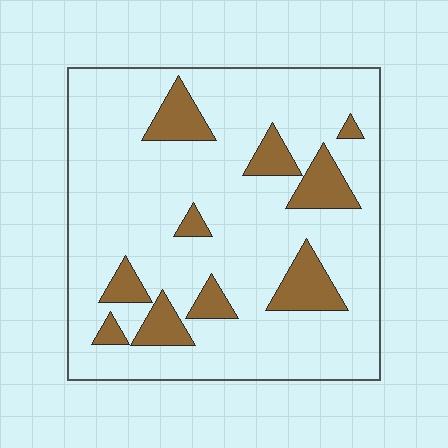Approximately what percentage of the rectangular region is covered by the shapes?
Approximately 15%.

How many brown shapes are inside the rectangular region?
10.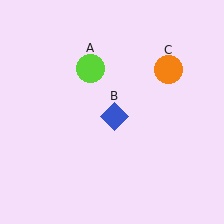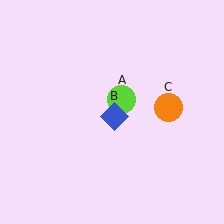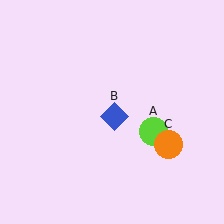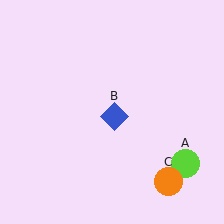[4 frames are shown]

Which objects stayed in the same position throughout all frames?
Blue diamond (object B) remained stationary.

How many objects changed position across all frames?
2 objects changed position: lime circle (object A), orange circle (object C).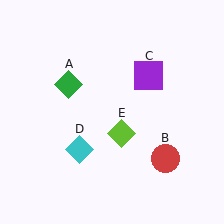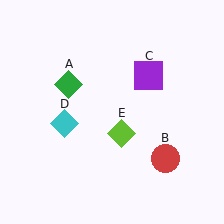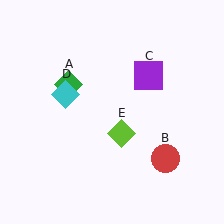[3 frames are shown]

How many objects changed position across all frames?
1 object changed position: cyan diamond (object D).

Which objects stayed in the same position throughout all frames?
Green diamond (object A) and red circle (object B) and purple square (object C) and lime diamond (object E) remained stationary.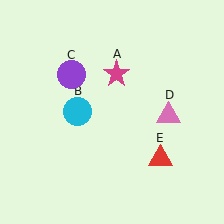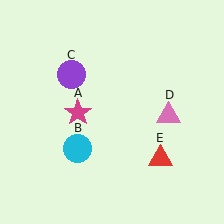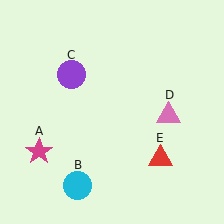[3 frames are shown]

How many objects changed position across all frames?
2 objects changed position: magenta star (object A), cyan circle (object B).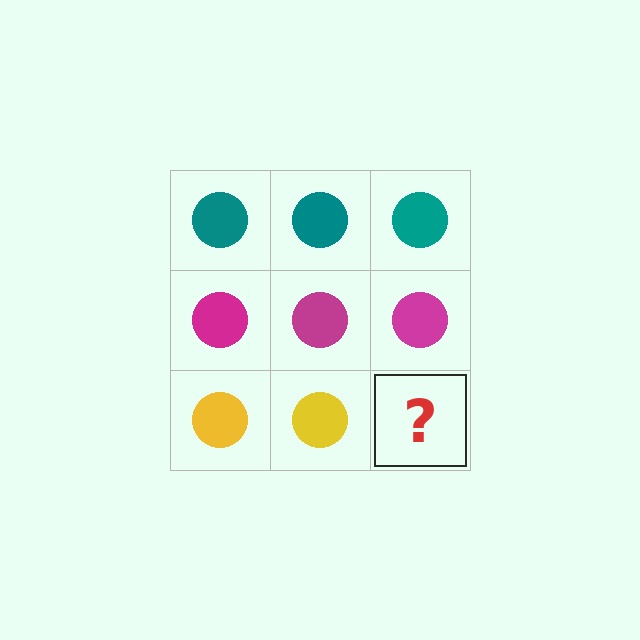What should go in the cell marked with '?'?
The missing cell should contain a yellow circle.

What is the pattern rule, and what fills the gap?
The rule is that each row has a consistent color. The gap should be filled with a yellow circle.